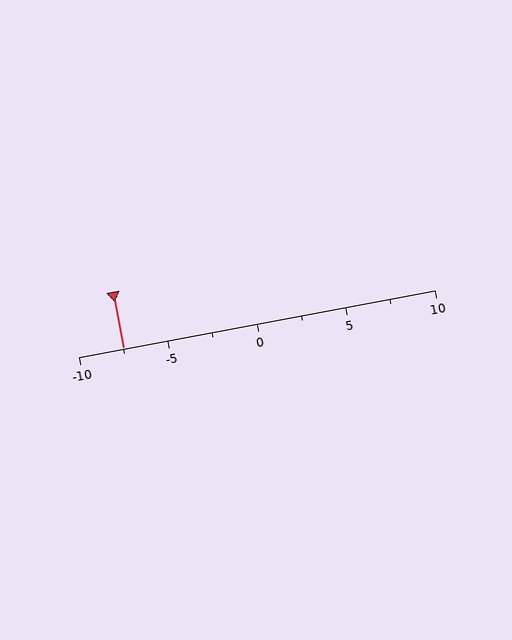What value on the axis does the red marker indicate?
The marker indicates approximately -7.5.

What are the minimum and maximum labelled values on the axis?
The axis runs from -10 to 10.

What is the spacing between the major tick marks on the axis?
The major ticks are spaced 5 apart.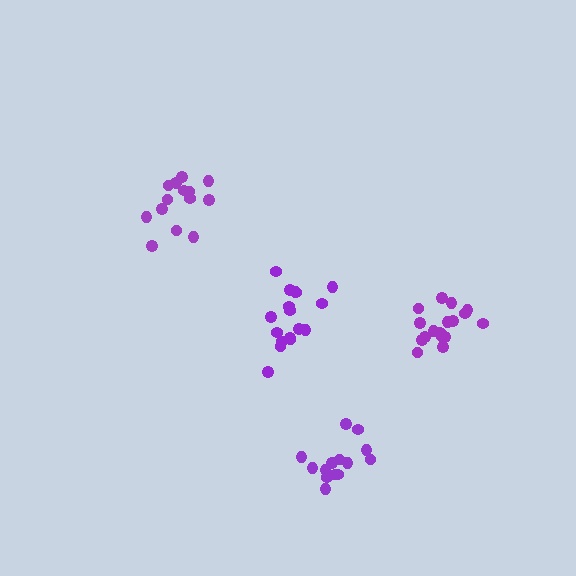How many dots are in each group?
Group 1: 15 dots, Group 2: 18 dots, Group 3: 17 dots, Group 4: 14 dots (64 total).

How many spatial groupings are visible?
There are 4 spatial groupings.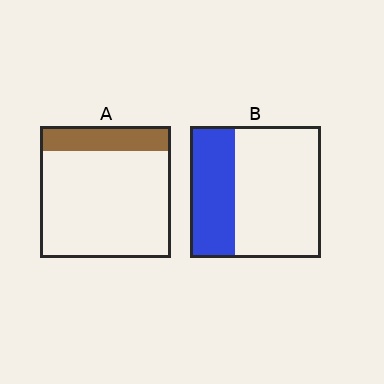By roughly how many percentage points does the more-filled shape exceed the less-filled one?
By roughly 15 percentage points (B over A).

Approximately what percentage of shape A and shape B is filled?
A is approximately 20% and B is approximately 35%.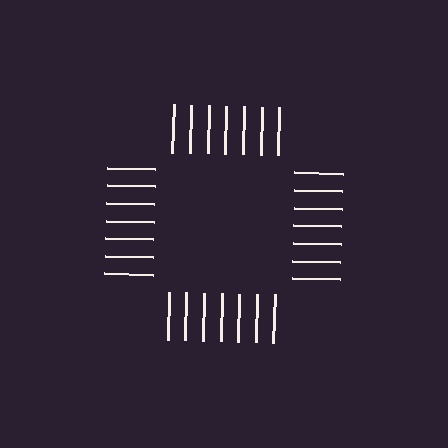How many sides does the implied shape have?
4 sides — the line-ends trace a square.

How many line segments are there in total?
28 — 7 along each of the 4 edges.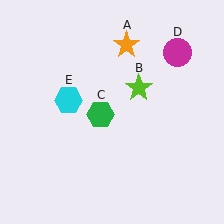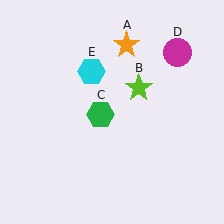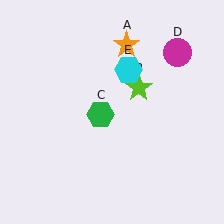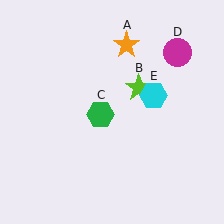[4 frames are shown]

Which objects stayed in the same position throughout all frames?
Orange star (object A) and lime star (object B) and green hexagon (object C) and magenta circle (object D) remained stationary.